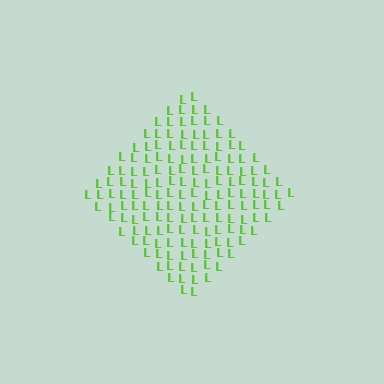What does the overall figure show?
The overall figure shows a diamond.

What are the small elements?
The small elements are letter L's.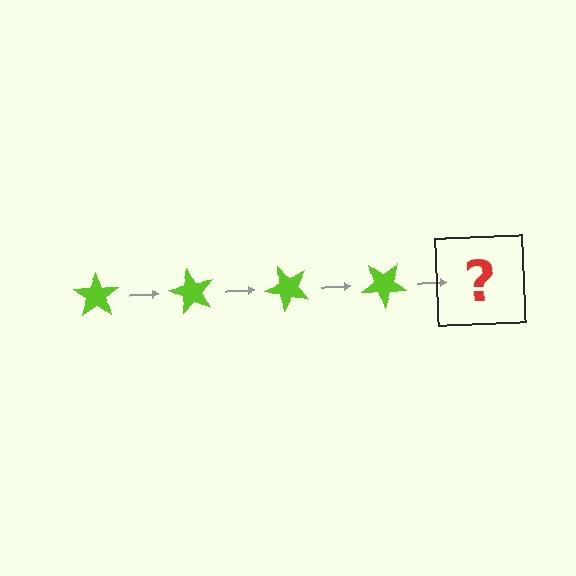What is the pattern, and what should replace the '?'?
The pattern is that the star rotates 60 degrees each step. The '?' should be a lime star rotated 240 degrees.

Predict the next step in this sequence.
The next step is a lime star rotated 240 degrees.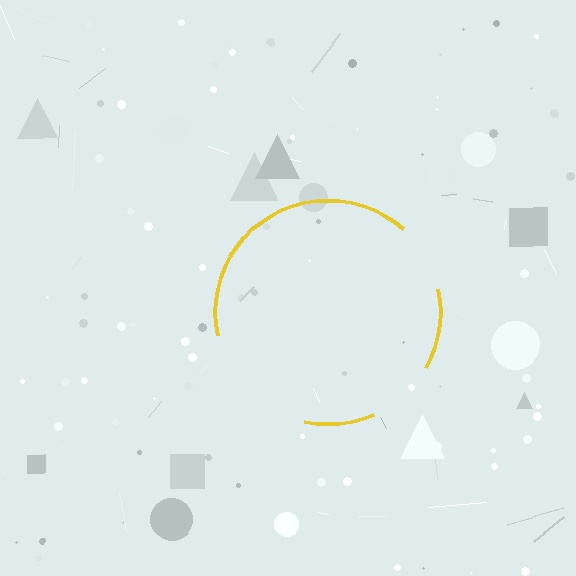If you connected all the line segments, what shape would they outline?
They would outline a circle.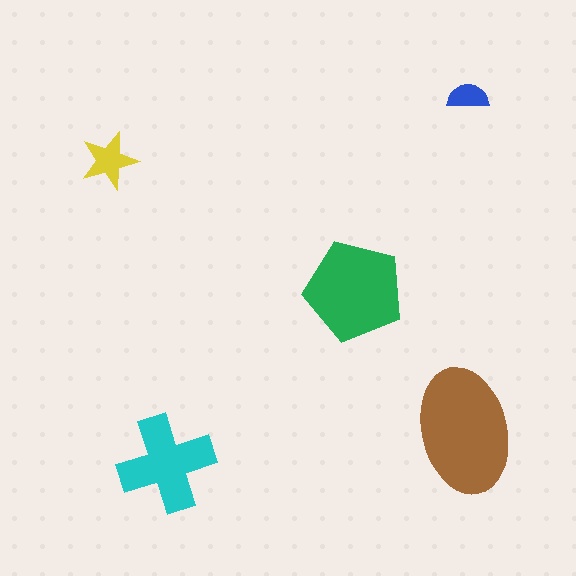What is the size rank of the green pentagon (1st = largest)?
2nd.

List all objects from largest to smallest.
The brown ellipse, the green pentagon, the cyan cross, the yellow star, the blue semicircle.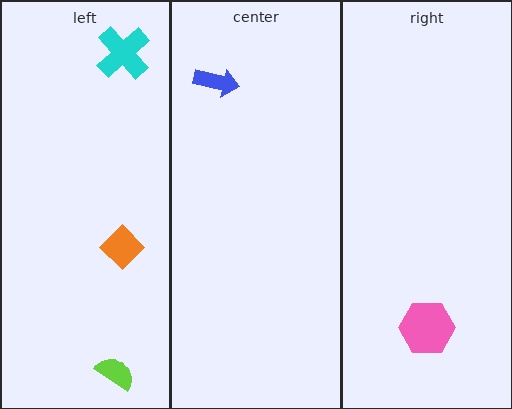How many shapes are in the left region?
3.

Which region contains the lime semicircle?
The left region.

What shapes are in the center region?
The blue arrow.